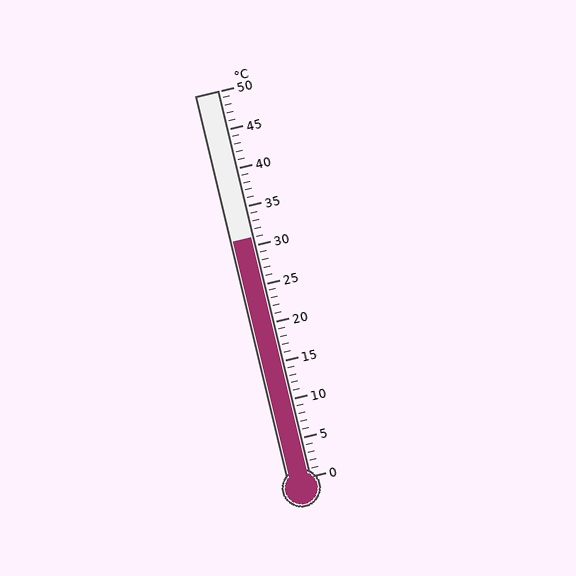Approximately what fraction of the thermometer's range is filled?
The thermometer is filled to approximately 60% of its range.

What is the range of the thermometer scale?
The thermometer scale ranges from 0°C to 50°C.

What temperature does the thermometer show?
The thermometer shows approximately 31°C.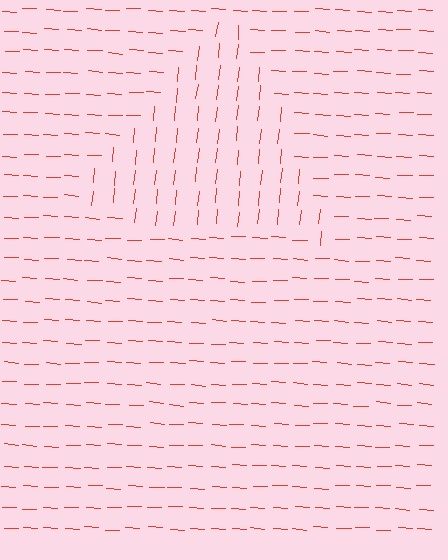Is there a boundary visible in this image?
Yes, there is a texture boundary formed by a change in line orientation.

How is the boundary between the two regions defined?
The boundary is defined purely by a change in line orientation (approximately 87 degrees difference). All lines are the same color and thickness.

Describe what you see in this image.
The image is filled with small red line segments. A triangle region in the image has lines oriented differently from the surrounding lines, creating a visible texture boundary.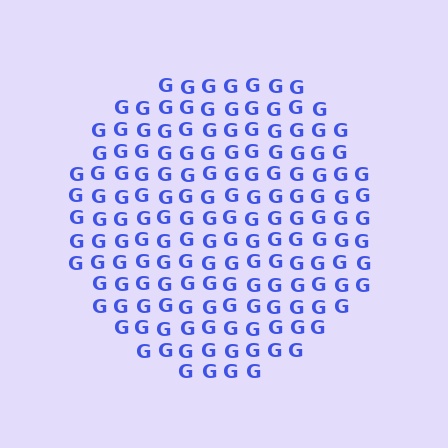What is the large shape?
The large shape is a circle.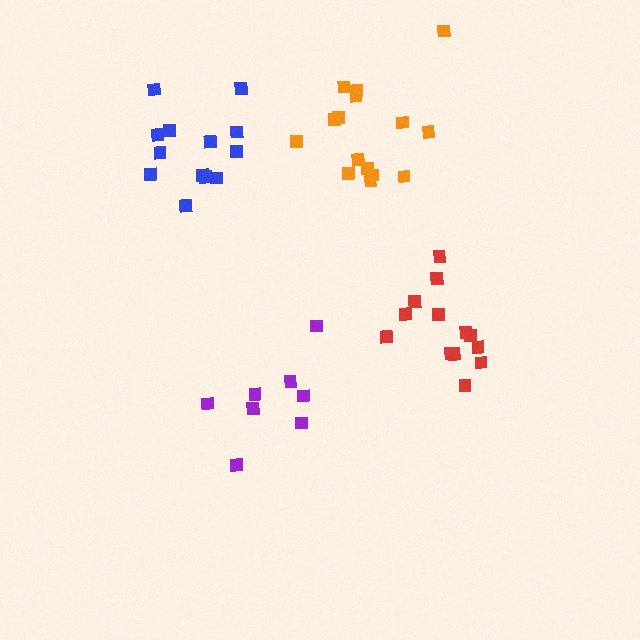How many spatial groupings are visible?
There are 4 spatial groupings.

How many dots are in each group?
Group 1: 9 dots, Group 2: 15 dots, Group 3: 13 dots, Group 4: 13 dots (50 total).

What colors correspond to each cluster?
The clusters are colored: purple, orange, red, blue.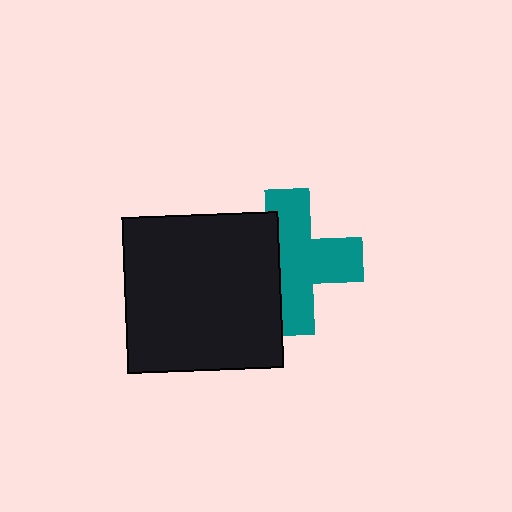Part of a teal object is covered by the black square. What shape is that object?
It is a cross.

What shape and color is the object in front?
The object in front is a black square.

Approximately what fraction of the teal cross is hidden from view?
Roughly 34% of the teal cross is hidden behind the black square.